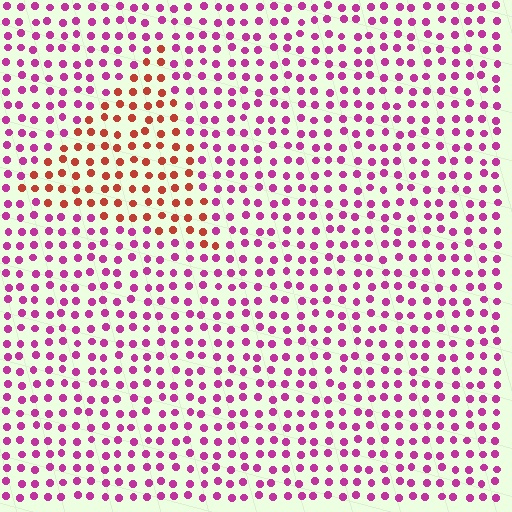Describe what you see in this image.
The image is filled with small magenta elements in a uniform arrangement. A triangle-shaped region is visible where the elements are tinted to a slightly different hue, forming a subtle color boundary.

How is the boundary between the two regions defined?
The boundary is defined purely by a slight shift in hue (about 50 degrees). Spacing, size, and orientation are identical on both sides.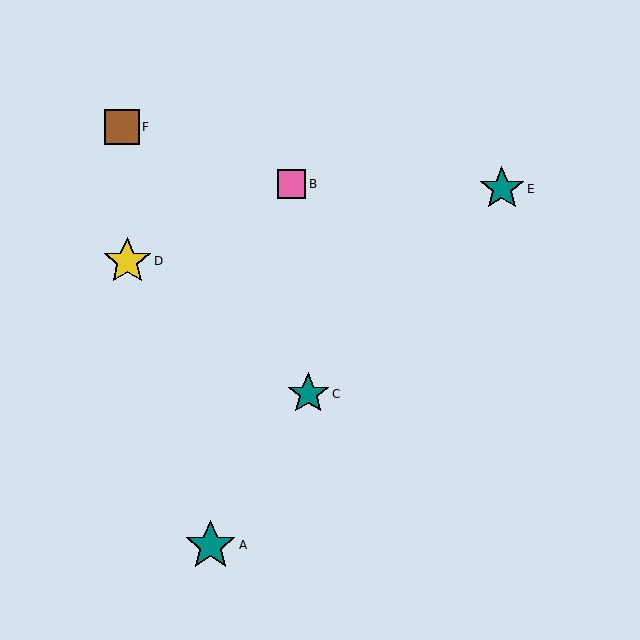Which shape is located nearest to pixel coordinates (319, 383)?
The teal star (labeled C) at (308, 394) is nearest to that location.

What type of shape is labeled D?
Shape D is a yellow star.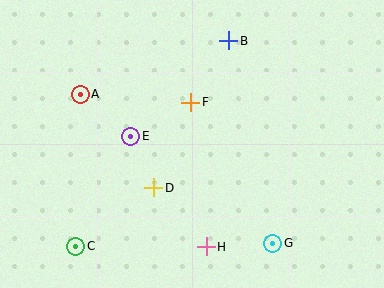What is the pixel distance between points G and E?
The distance between G and E is 178 pixels.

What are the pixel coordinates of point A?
Point A is at (80, 94).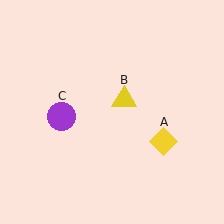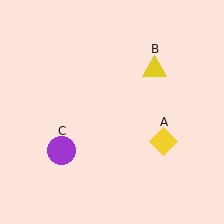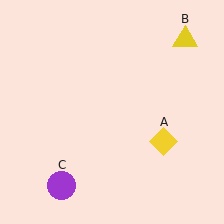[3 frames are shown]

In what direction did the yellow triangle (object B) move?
The yellow triangle (object B) moved up and to the right.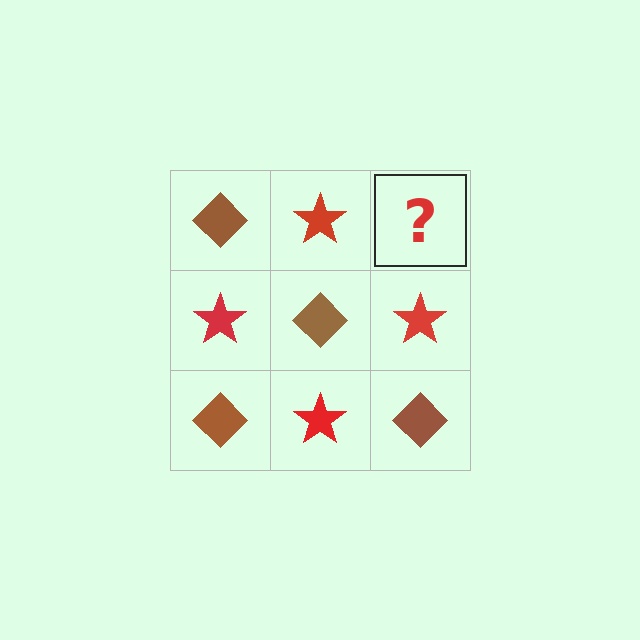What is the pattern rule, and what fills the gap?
The rule is that it alternates brown diamond and red star in a checkerboard pattern. The gap should be filled with a brown diamond.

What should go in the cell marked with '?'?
The missing cell should contain a brown diamond.